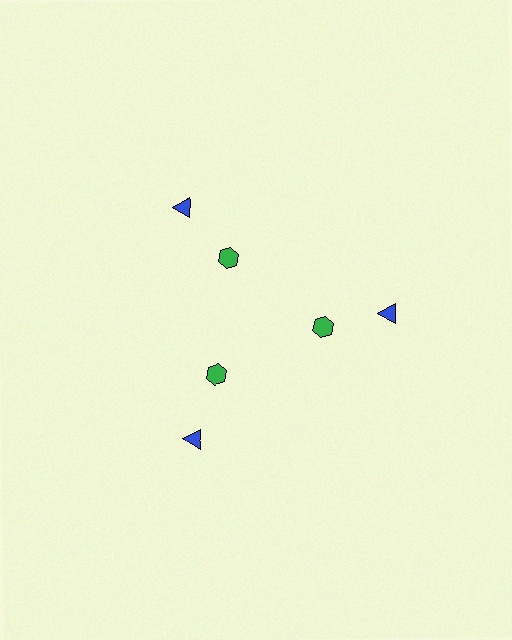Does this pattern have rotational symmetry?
Yes, this pattern has 3-fold rotational symmetry. It looks the same after rotating 120 degrees around the center.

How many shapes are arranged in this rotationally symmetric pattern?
There are 6 shapes, arranged in 3 groups of 2.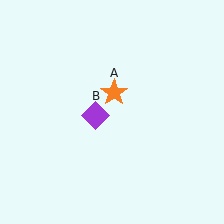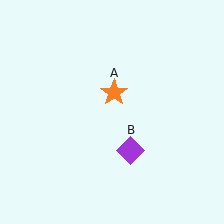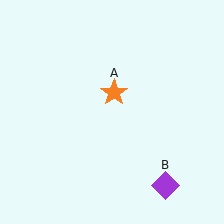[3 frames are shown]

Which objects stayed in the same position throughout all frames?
Orange star (object A) remained stationary.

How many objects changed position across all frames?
1 object changed position: purple diamond (object B).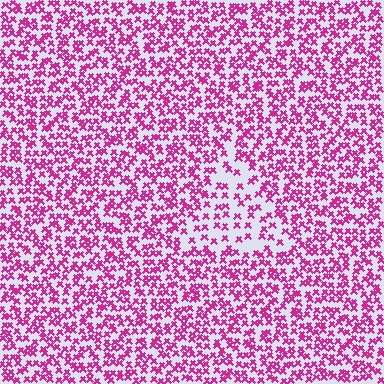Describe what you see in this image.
The image contains small magenta elements arranged at two different densities. A triangle-shaped region is visible where the elements are less densely packed than the surrounding area.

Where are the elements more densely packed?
The elements are more densely packed outside the triangle boundary.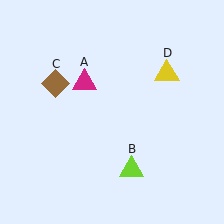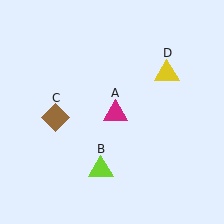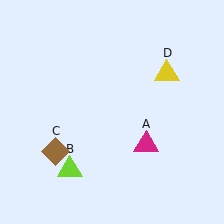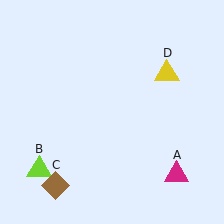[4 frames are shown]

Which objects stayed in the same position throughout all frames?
Yellow triangle (object D) remained stationary.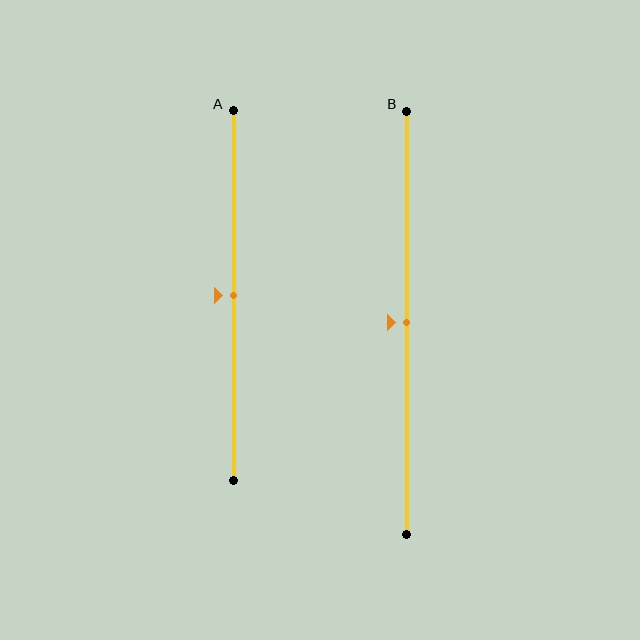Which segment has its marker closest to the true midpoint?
Segment A has its marker closest to the true midpoint.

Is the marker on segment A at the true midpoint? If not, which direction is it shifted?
Yes, the marker on segment A is at the true midpoint.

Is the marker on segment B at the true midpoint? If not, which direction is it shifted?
Yes, the marker on segment B is at the true midpoint.